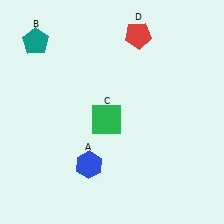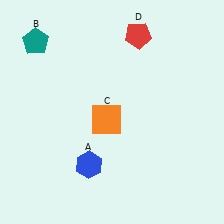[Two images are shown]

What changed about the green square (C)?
In Image 1, C is green. In Image 2, it changed to orange.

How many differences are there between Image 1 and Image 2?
There is 1 difference between the two images.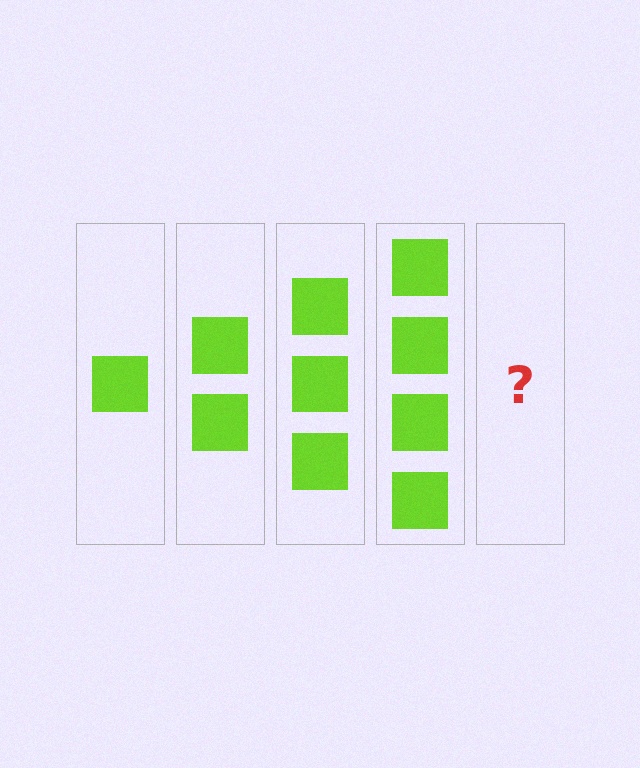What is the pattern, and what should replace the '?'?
The pattern is that each step adds one more square. The '?' should be 5 squares.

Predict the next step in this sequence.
The next step is 5 squares.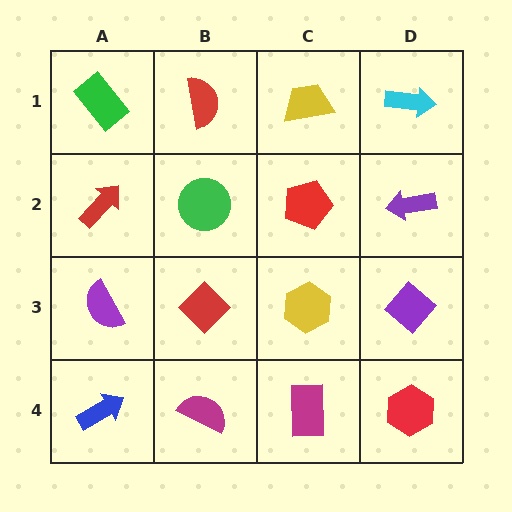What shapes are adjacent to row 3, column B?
A green circle (row 2, column B), a magenta semicircle (row 4, column B), a purple semicircle (row 3, column A), a yellow hexagon (row 3, column C).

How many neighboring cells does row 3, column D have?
3.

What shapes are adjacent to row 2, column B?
A red semicircle (row 1, column B), a red diamond (row 3, column B), a red arrow (row 2, column A), a red pentagon (row 2, column C).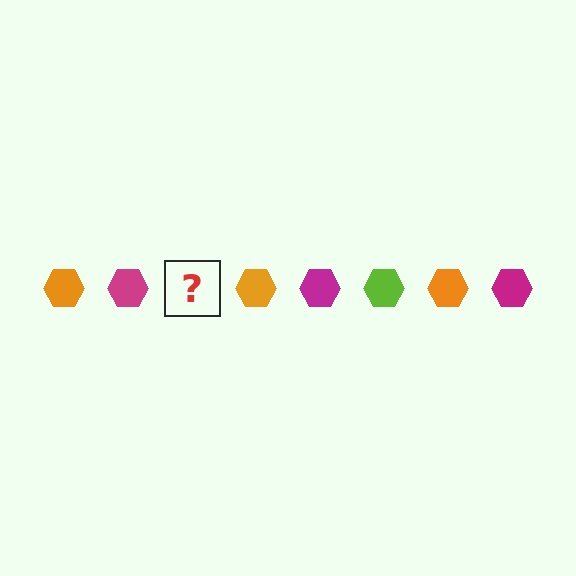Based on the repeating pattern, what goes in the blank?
The blank should be a lime hexagon.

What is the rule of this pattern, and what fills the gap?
The rule is that the pattern cycles through orange, magenta, lime hexagons. The gap should be filled with a lime hexagon.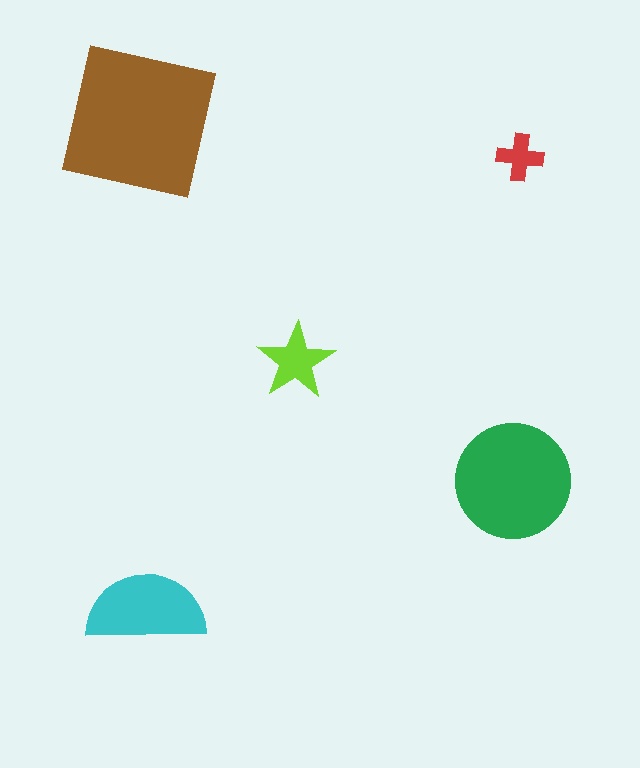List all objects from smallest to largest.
The red cross, the lime star, the cyan semicircle, the green circle, the brown square.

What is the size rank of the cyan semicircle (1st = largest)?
3rd.